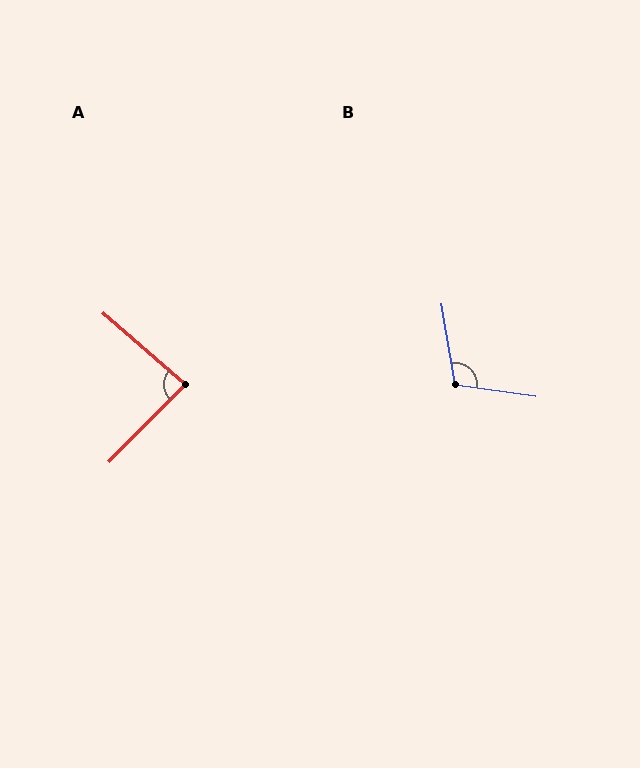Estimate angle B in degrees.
Approximately 108 degrees.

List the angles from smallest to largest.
A (86°), B (108°).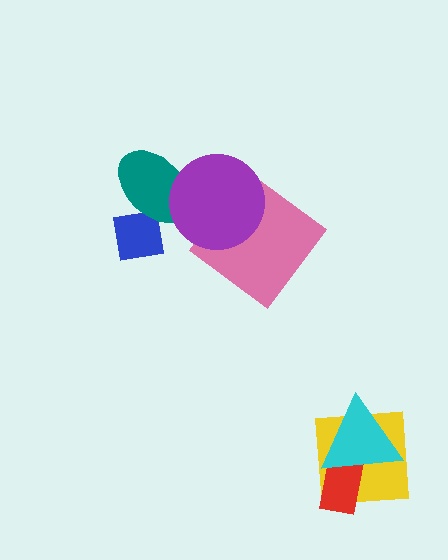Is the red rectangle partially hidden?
Yes, it is partially covered by another shape.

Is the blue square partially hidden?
Yes, it is partially covered by another shape.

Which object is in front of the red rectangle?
The cyan triangle is in front of the red rectangle.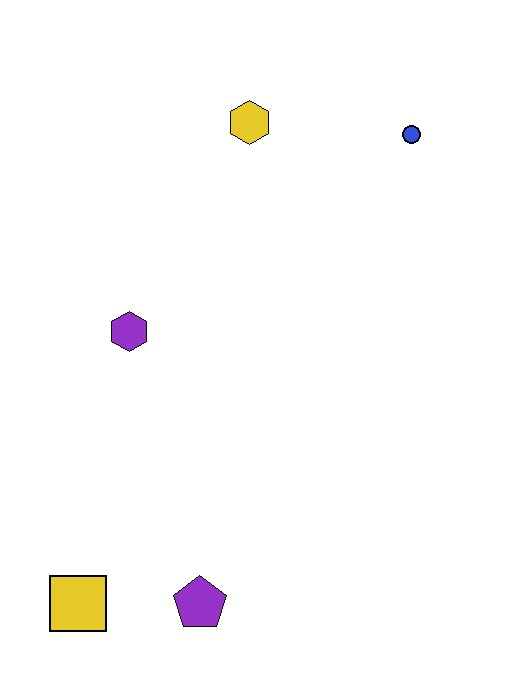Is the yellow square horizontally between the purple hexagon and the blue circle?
No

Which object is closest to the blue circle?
The yellow hexagon is closest to the blue circle.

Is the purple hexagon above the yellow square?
Yes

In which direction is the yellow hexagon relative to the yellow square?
The yellow hexagon is above the yellow square.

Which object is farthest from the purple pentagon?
The blue circle is farthest from the purple pentagon.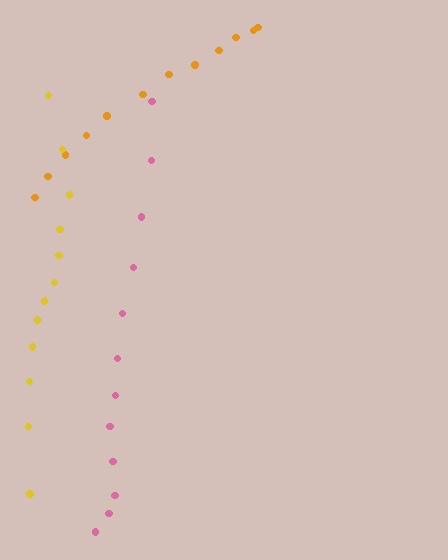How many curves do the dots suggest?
There are 3 distinct paths.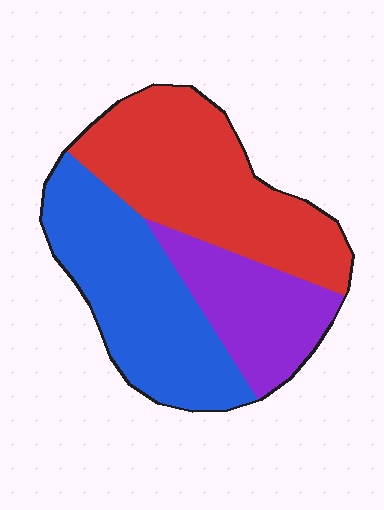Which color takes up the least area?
Purple, at roughly 20%.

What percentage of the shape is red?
Red takes up about two fifths (2/5) of the shape.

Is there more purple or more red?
Red.